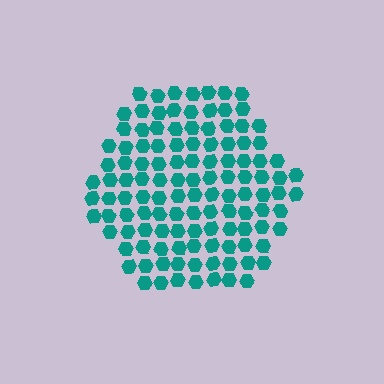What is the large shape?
The large shape is a hexagon.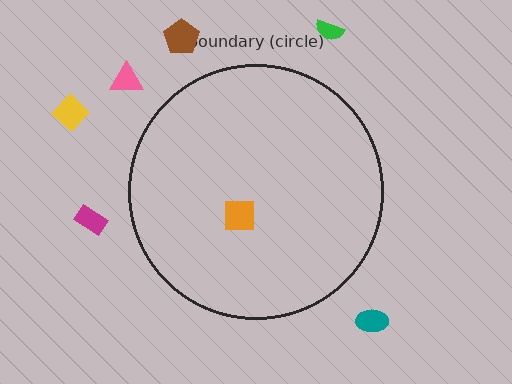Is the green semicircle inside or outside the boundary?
Outside.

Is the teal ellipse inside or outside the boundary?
Outside.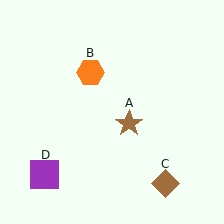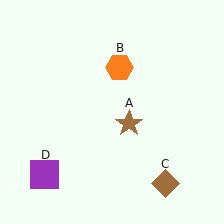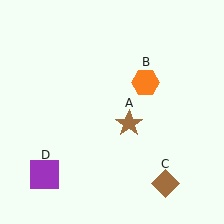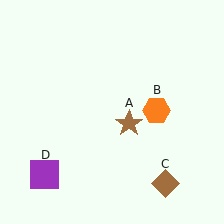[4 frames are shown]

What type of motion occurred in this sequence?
The orange hexagon (object B) rotated clockwise around the center of the scene.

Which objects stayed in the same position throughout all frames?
Brown star (object A) and brown diamond (object C) and purple square (object D) remained stationary.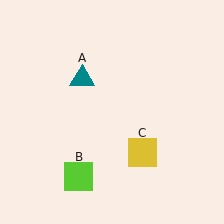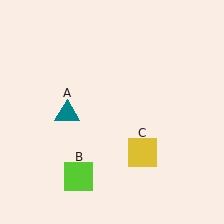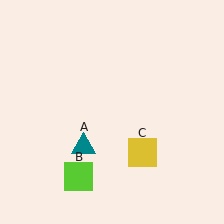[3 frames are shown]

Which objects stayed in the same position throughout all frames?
Lime square (object B) and yellow square (object C) remained stationary.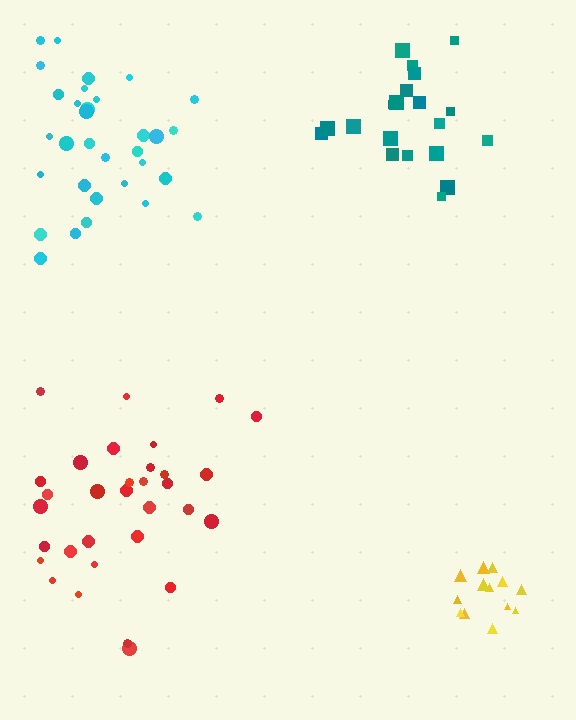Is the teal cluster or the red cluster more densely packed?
Teal.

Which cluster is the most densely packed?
Yellow.